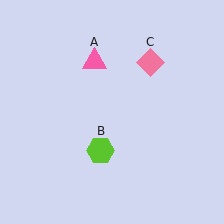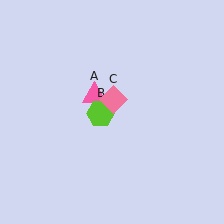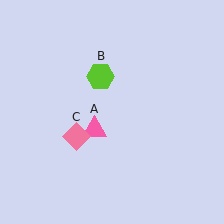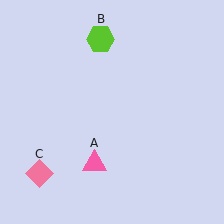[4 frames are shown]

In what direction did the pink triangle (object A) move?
The pink triangle (object A) moved down.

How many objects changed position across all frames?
3 objects changed position: pink triangle (object A), lime hexagon (object B), pink diamond (object C).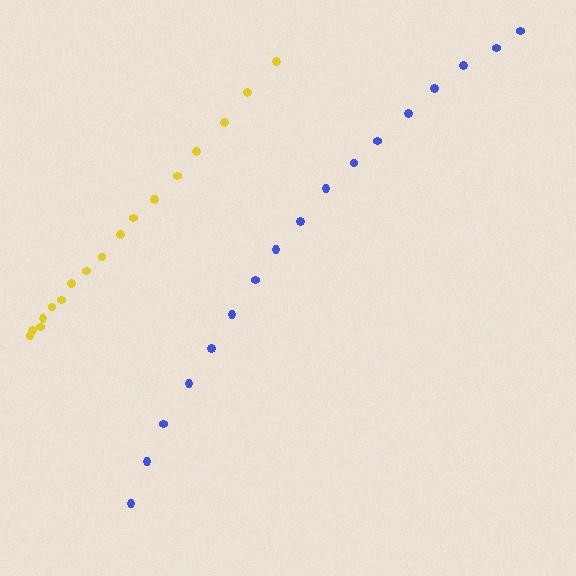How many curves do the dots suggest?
There are 2 distinct paths.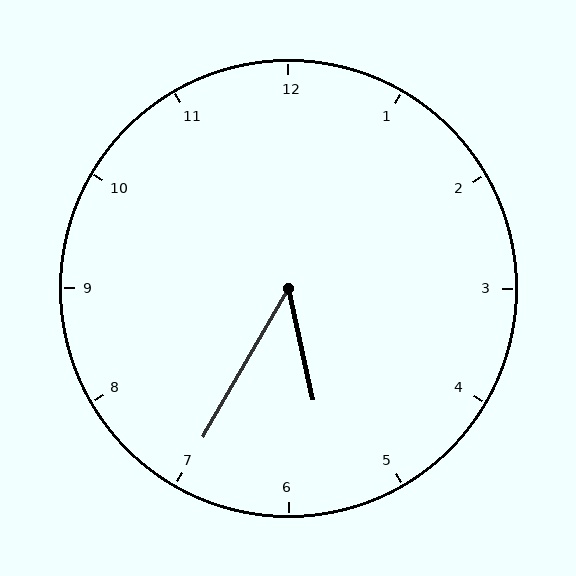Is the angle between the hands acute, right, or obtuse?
It is acute.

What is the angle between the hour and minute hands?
Approximately 42 degrees.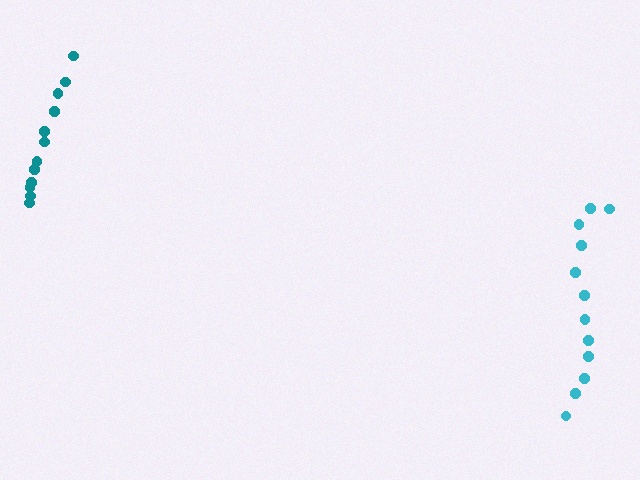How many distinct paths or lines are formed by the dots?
There are 2 distinct paths.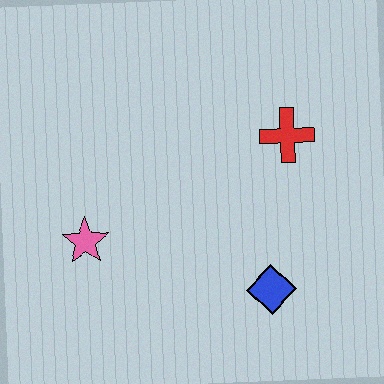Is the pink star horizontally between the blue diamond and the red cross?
No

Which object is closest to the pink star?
The blue diamond is closest to the pink star.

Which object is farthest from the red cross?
The pink star is farthest from the red cross.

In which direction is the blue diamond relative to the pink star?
The blue diamond is to the right of the pink star.